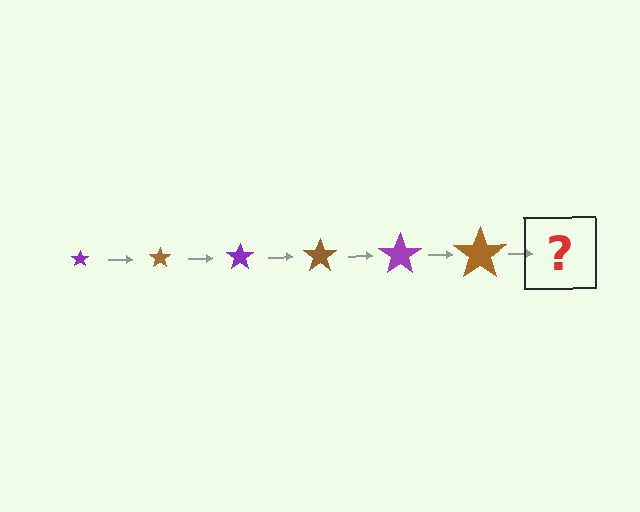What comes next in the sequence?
The next element should be a purple star, larger than the previous one.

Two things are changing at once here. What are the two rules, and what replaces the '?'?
The two rules are that the star grows larger each step and the color cycles through purple and brown. The '?' should be a purple star, larger than the previous one.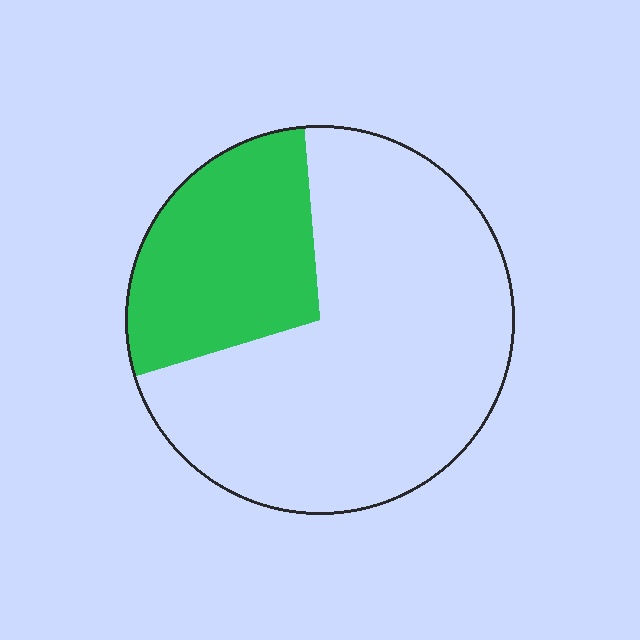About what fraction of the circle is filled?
About one quarter (1/4).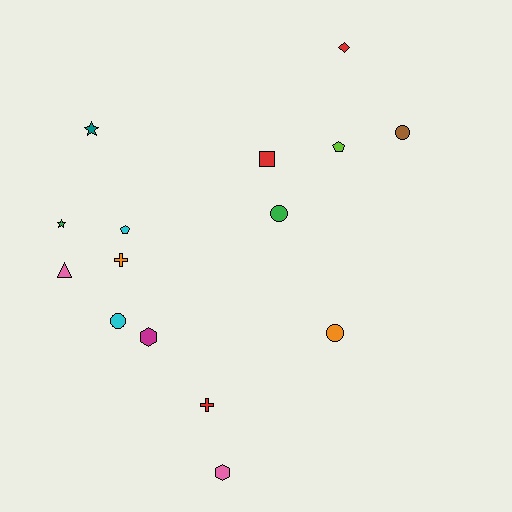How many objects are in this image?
There are 15 objects.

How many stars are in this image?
There are 2 stars.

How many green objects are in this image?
There are 2 green objects.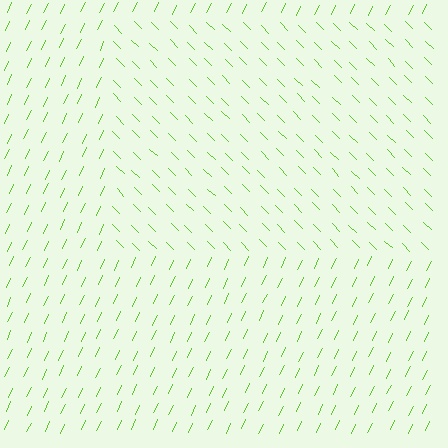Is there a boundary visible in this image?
Yes, there is a texture boundary formed by a change in line orientation.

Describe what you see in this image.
The image is filled with small lime line segments. A rectangle region in the image has lines oriented differently from the surrounding lines, creating a visible texture boundary.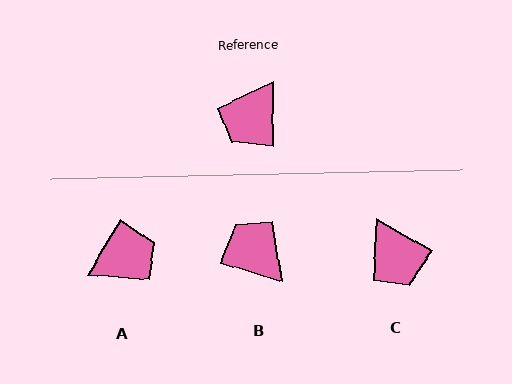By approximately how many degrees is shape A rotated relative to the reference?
Approximately 150 degrees counter-clockwise.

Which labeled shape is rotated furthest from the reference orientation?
A, about 150 degrees away.